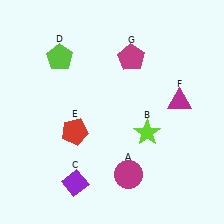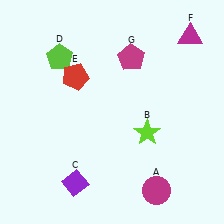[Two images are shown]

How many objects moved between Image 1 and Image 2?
3 objects moved between the two images.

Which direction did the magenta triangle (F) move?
The magenta triangle (F) moved up.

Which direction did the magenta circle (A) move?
The magenta circle (A) moved right.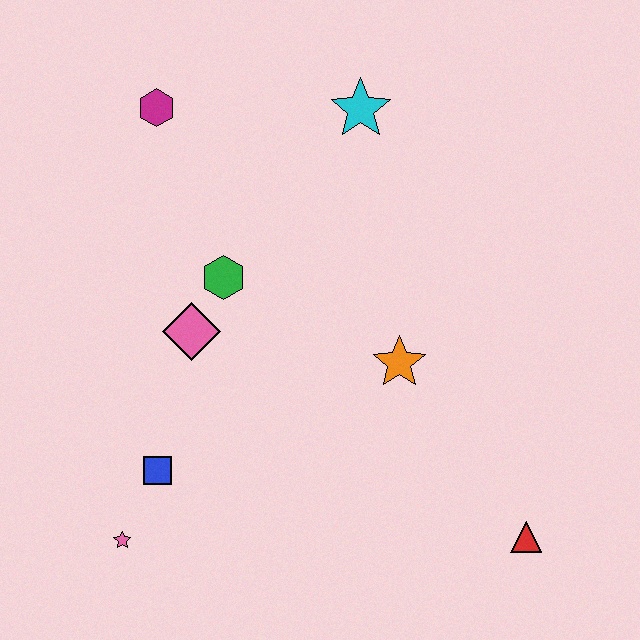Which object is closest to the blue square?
The pink star is closest to the blue square.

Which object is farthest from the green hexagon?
The red triangle is farthest from the green hexagon.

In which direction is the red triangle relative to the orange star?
The red triangle is below the orange star.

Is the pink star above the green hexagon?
No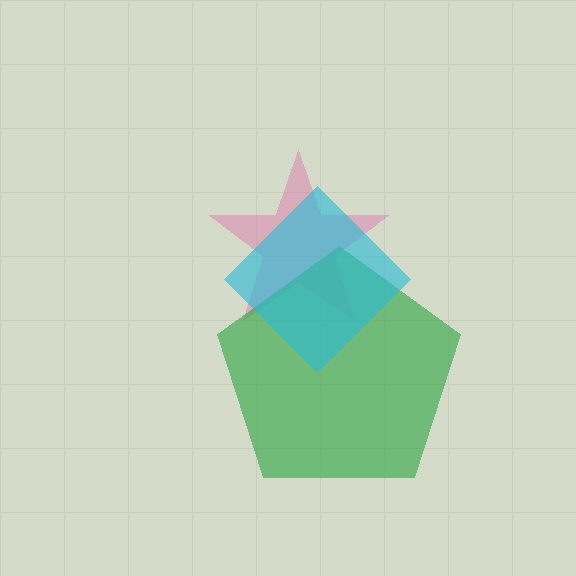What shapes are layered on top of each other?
The layered shapes are: a pink star, a green pentagon, a cyan diamond.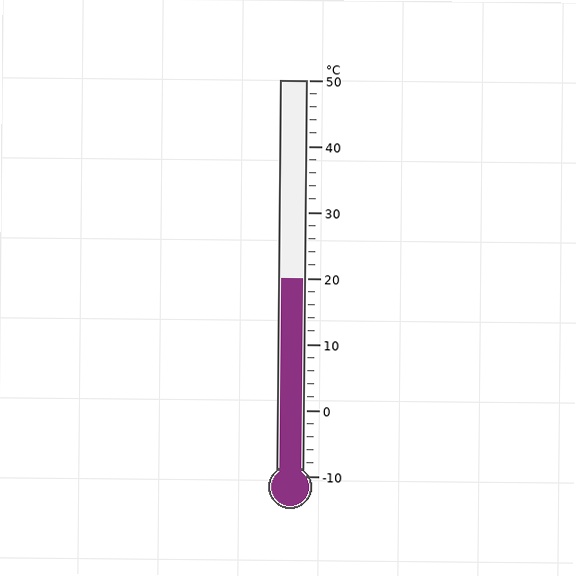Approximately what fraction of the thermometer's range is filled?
The thermometer is filled to approximately 50% of its range.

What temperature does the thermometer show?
The thermometer shows approximately 20°C.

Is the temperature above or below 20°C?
The temperature is at 20°C.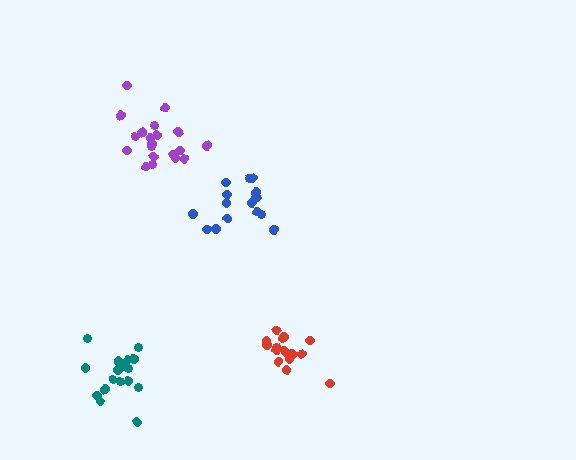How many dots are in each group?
Group 1: 21 dots, Group 2: 15 dots, Group 3: 16 dots, Group 4: 18 dots (70 total).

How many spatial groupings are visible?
There are 4 spatial groupings.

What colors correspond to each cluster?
The clusters are colored: purple, blue, red, teal.